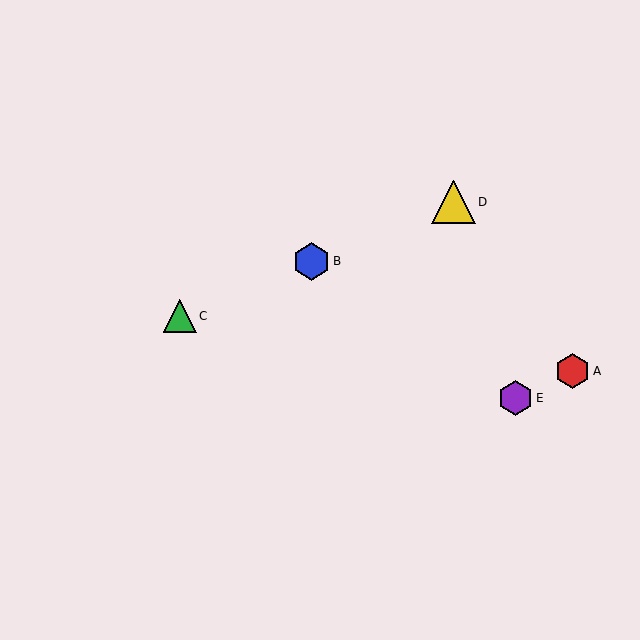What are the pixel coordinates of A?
Object A is at (572, 371).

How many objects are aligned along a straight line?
3 objects (B, C, D) are aligned along a straight line.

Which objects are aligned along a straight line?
Objects B, C, D are aligned along a straight line.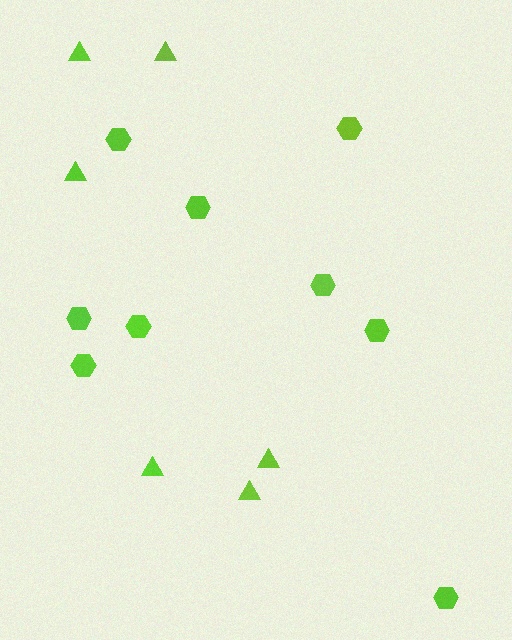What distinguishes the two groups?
There are 2 groups: one group of hexagons (9) and one group of triangles (6).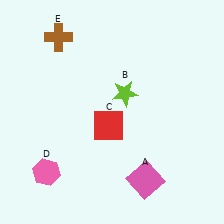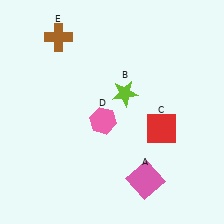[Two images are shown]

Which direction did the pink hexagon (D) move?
The pink hexagon (D) moved right.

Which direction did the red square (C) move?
The red square (C) moved right.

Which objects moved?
The objects that moved are: the red square (C), the pink hexagon (D).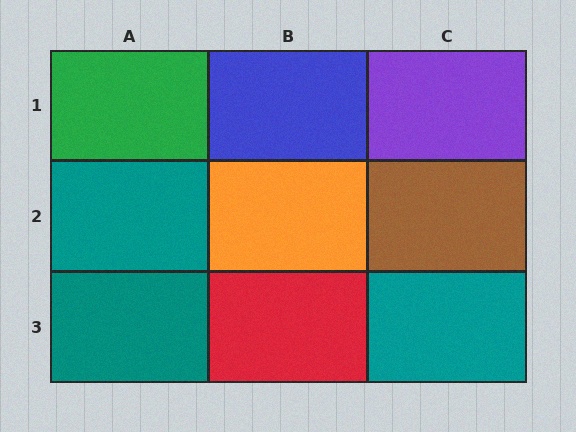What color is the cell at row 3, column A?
Teal.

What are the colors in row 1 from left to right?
Green, blue, purple.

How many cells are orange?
1 cell is orange.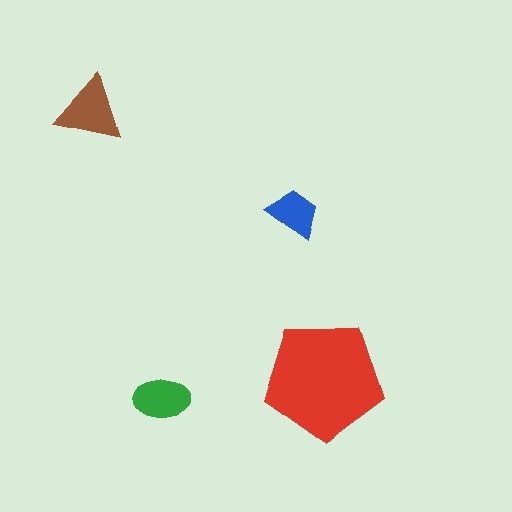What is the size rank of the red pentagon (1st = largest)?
1st.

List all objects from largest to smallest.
The red pentagon, the brown triangle, the green ellipse, the blue trapezoid.